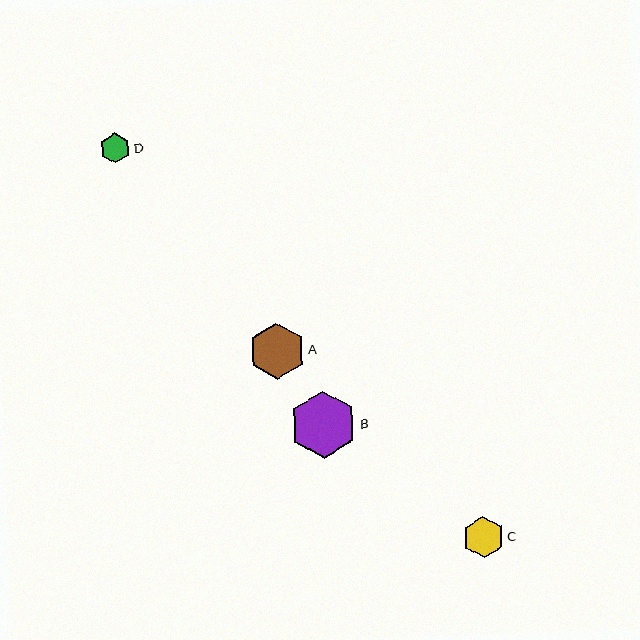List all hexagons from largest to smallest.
From largest to smallest: B, A, C, D.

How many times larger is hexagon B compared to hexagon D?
Hexagon B is approximately 2.2 times the size of hexagon D.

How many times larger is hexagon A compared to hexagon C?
Hexagon A is approximately 1.4 times the size of hexagon C.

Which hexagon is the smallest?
Hexagon D is the smallest with a size of approximately 30 pixels.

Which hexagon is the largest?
Hexagon B is the largest with a size of approximately 67 pixels.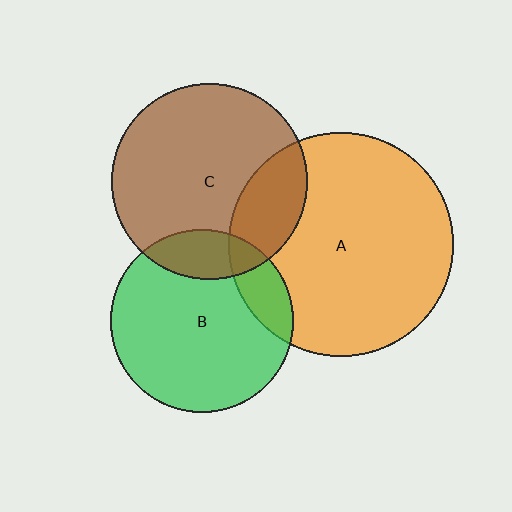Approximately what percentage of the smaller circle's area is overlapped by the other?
Approximately 15%.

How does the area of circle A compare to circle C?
Approximately 1.3 times.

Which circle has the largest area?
Circle A (orange).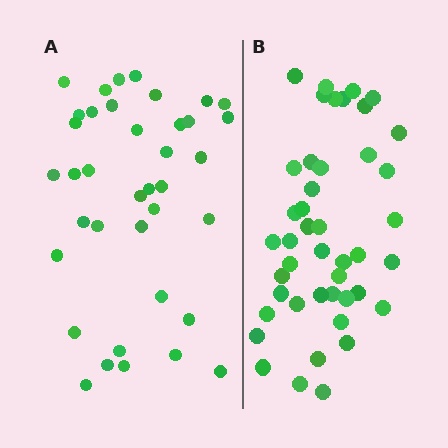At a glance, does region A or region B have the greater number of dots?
Region B (the right region) has more dots.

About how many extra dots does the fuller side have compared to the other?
Region B has about 6 more dots than region A.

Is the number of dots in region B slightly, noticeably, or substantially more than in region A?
Region B has only slightly more — the two regions are fairly close. The ratio is roughly 1.2 to 1.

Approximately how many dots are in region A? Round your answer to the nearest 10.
About 40 dots. (The exact count is 38, which rounds to 40.)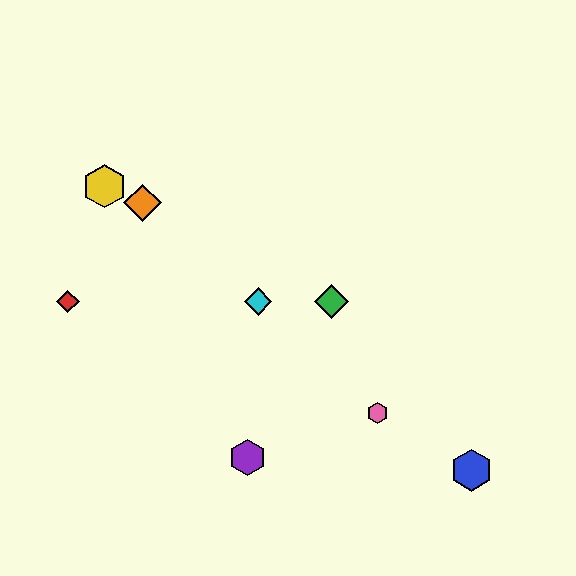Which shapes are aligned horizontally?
The red diamond, the green diamond, the cyan diamond are aligned horizontally.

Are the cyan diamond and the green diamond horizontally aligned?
Yes, both are at y≈302.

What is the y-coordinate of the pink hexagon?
The pink hexagon is at y≈413.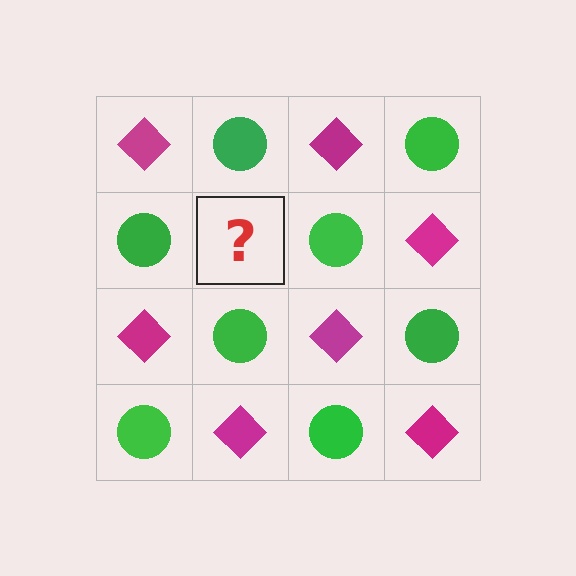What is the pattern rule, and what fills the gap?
The rule is that it alternates magenta diamond and green circle in a checkerboard pattern. The gap should be filled with a magenta diamond.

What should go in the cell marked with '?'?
The missing cell should contain a magenta diamond.